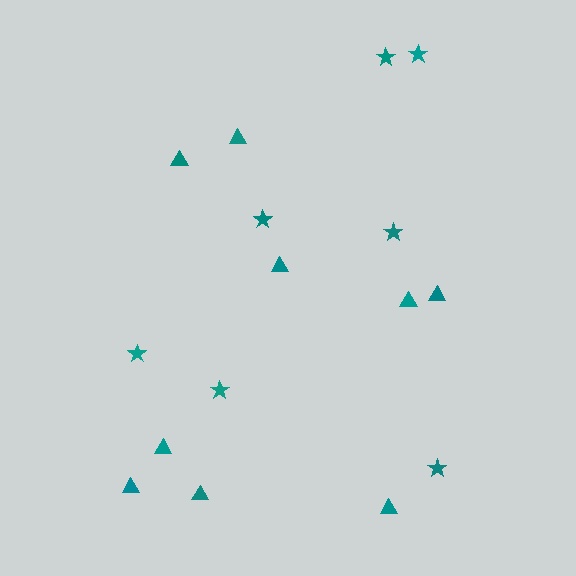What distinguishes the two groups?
There are 2 groups: one group of stars (7) and one group of triangles (9).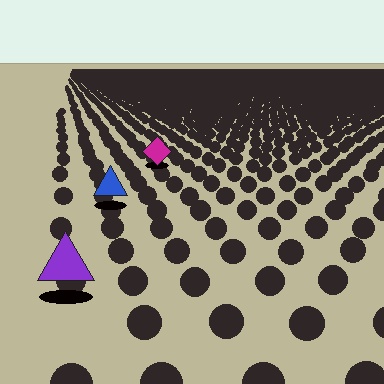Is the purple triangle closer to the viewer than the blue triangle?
Yes. The purple triangle is closer — you can tell from the texture gradient: the ground texture is coarser near it.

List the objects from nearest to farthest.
From nearest to farthest: the purple triangle, the blue triangle, the magenta diamond.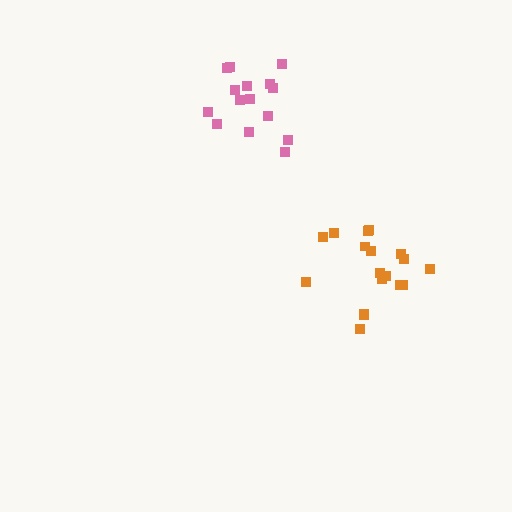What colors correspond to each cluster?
The clusters are colored: orange, pink.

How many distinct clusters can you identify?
There are 2 distinct clusters.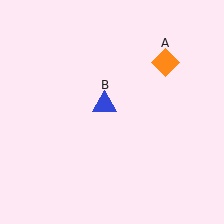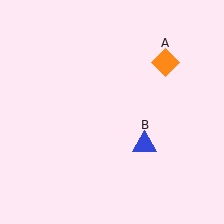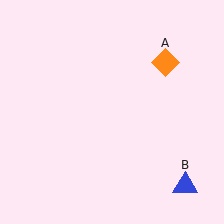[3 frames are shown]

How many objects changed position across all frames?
1 object changed position: blue triangle (object B).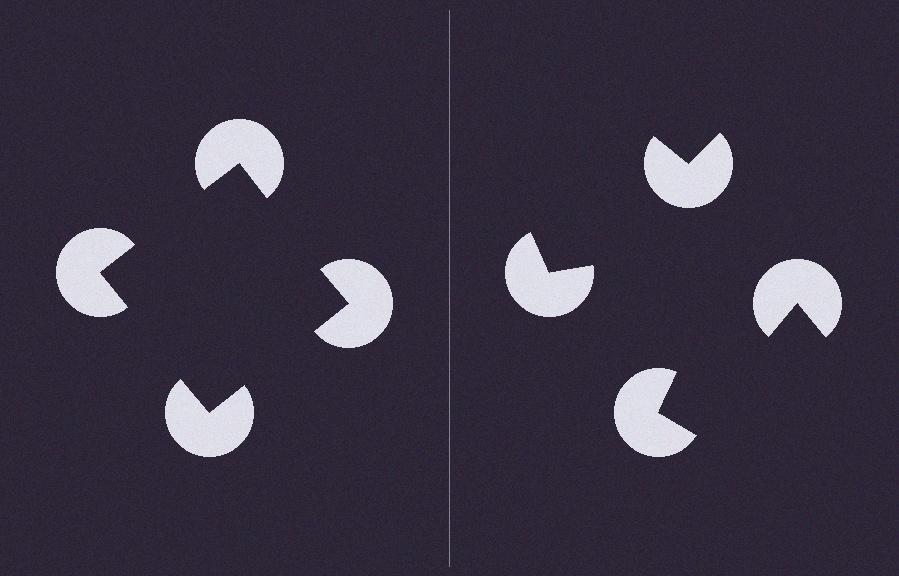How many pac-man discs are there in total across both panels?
8 — 4 on each side.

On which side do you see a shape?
An illusory square appears on the left side. On the right side the wedge cuts are rotated, so no coherent shape forms.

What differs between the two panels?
The pac-man discs are positioned identically on both sides; only the wedge orientations differ. On the left they align to a square; on the right they are misaligned.